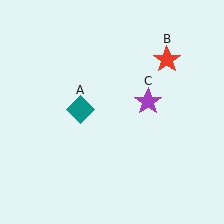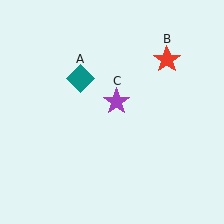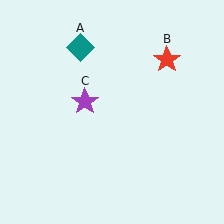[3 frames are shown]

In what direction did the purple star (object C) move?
The purple star (object C) moved left.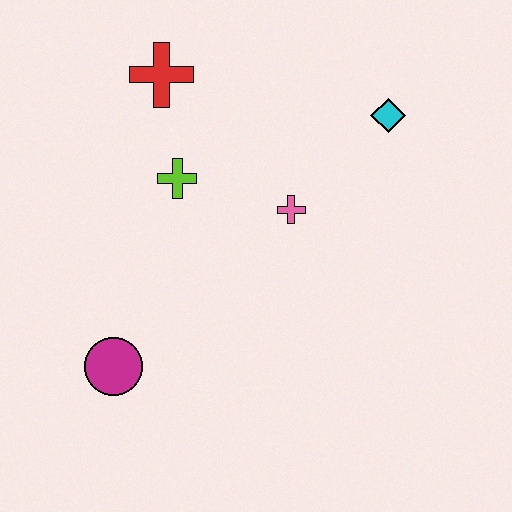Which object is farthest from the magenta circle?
The cyan diamond is farthest from the magenta circle.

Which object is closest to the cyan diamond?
The pink cross is closest to the cyan diamond.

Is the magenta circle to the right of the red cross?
No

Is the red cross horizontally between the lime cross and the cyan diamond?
No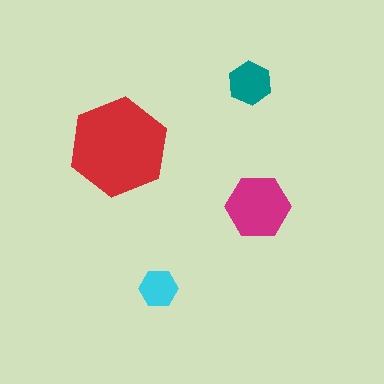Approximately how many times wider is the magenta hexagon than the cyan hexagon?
About 1.5 times wider.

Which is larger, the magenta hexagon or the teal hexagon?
The magenta one.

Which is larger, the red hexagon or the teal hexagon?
The red one.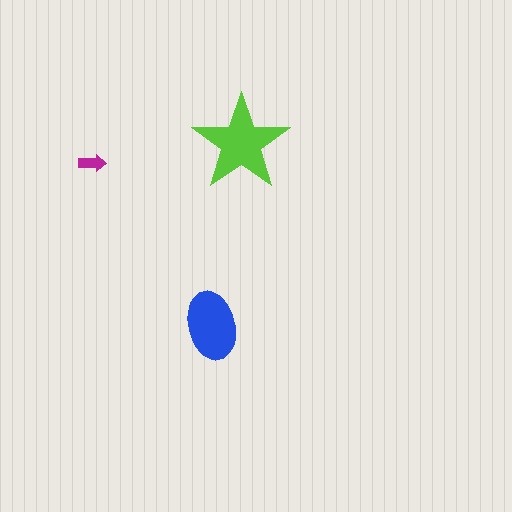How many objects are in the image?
There are 3 objects in the image.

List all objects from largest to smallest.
The lime star, the blue ellipse, the magenta arrow.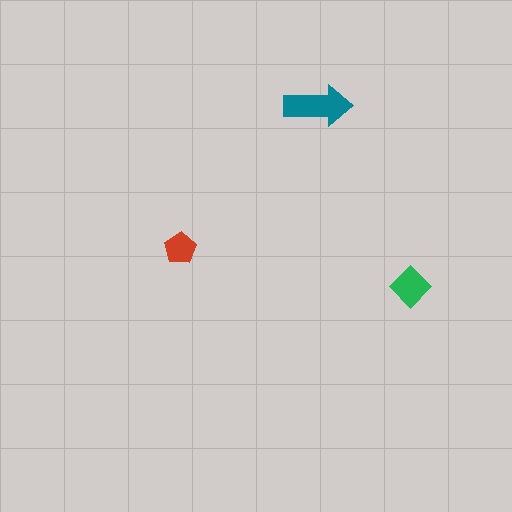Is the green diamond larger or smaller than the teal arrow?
Smaller.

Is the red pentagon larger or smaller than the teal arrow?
Smaller.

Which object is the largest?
The teal arrow.